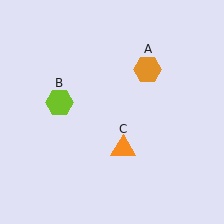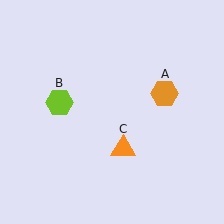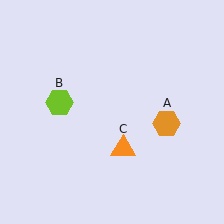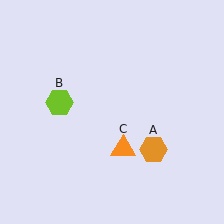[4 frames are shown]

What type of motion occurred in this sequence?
The orange hexagon (object A) rotated clockwise around the center of the scene.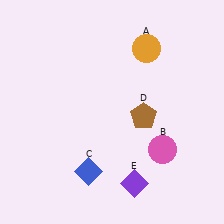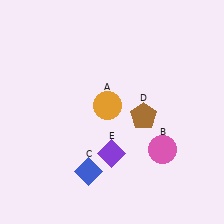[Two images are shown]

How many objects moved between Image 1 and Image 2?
2 objects moved between the two images.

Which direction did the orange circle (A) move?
The orange circle (A) moved down.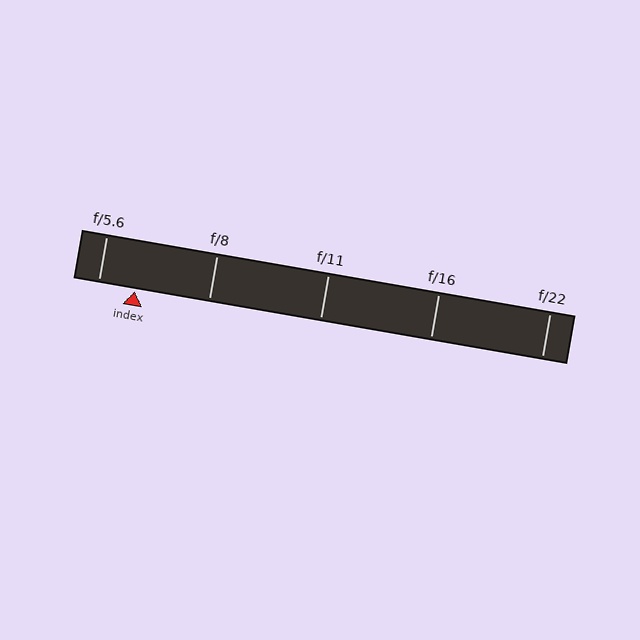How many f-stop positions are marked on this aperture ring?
There are 5 f-stop positions marked.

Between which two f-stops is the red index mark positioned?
The index mark is between f/5.6 and f/8.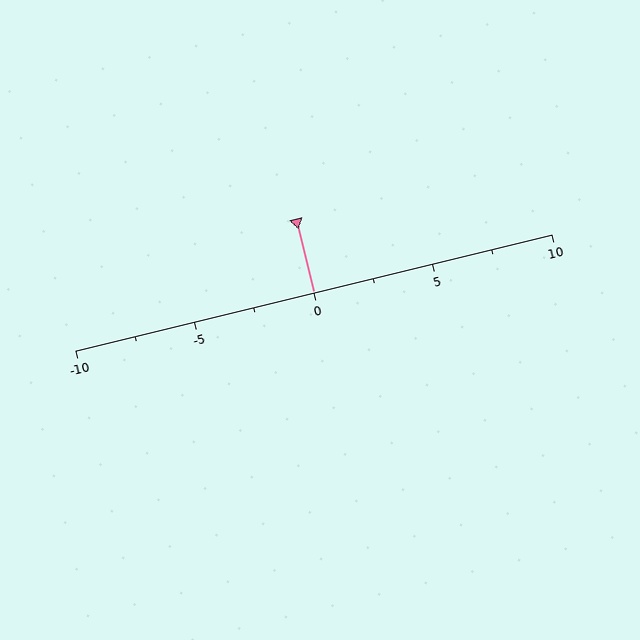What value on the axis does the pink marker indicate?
The marker indicates approximately 0.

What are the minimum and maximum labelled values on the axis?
The axis runs from -10 to 10.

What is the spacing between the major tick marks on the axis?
The major ticks are spaced 5 apart.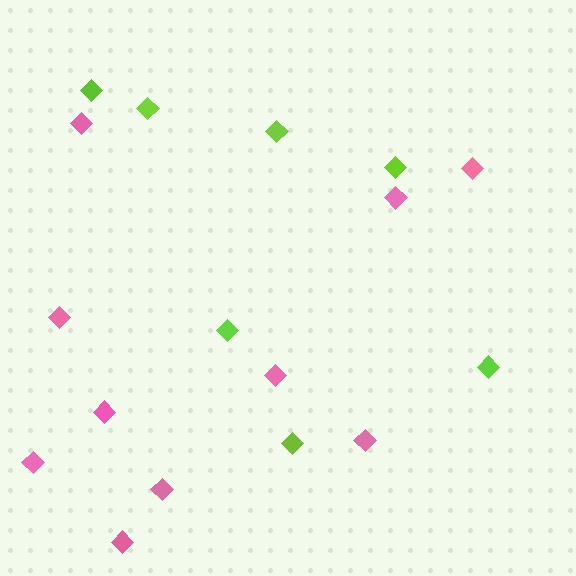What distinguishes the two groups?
There are 2 groups: one group of lime diamonds (7) and one group of pink diamonds (10).